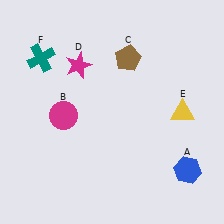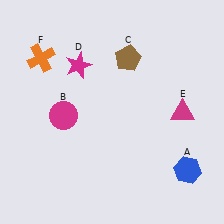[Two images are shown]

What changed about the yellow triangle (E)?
In Image 1, E is yellow. In Image 2, it changed to magenta.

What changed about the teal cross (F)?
In Image 1, F is teal. In Image 2, it changed to orange.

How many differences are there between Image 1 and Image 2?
There are 2 differences between the two images.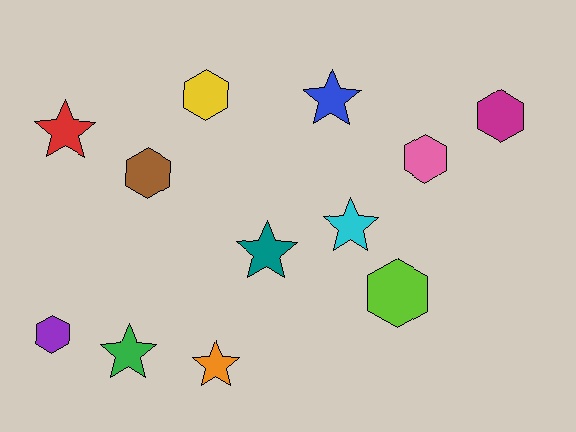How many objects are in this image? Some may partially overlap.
There are 12 objects.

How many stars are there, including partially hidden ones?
There are 6 stars.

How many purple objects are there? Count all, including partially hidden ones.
There is 1 purple object.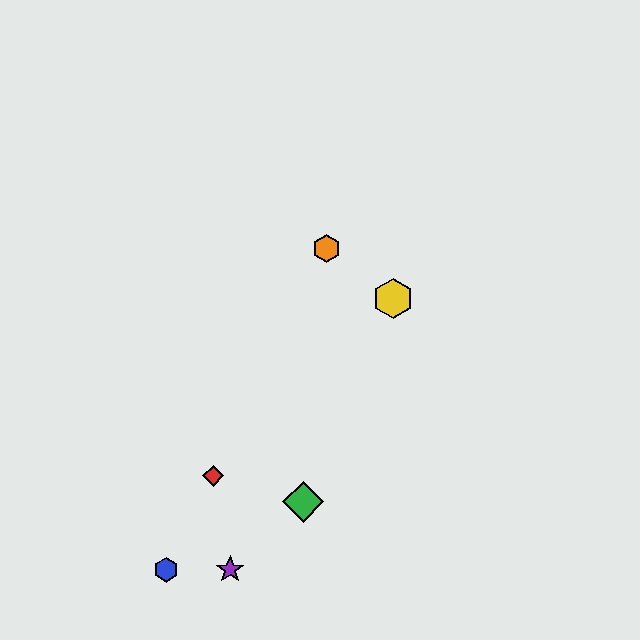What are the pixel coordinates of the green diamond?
The green diamond is at (303, 502).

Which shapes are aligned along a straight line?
The red diamond, the blue hexagon, the orange hexagon are aligned along a straight line.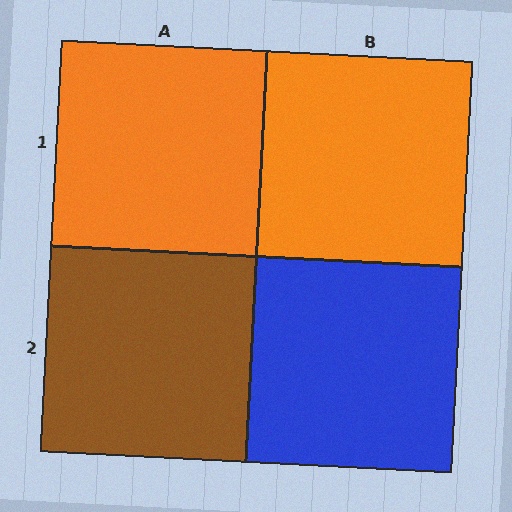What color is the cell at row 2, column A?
Brown.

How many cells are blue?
1 cell is blue.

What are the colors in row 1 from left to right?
Orange, orange.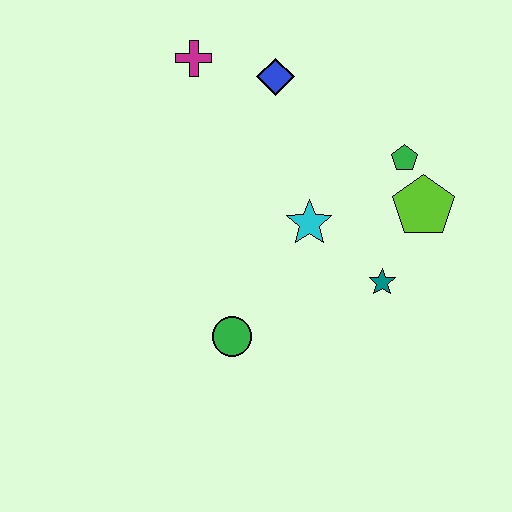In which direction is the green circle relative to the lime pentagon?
The green circle is to the left of the lime pentagon.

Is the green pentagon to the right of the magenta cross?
Yes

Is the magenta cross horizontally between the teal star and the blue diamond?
No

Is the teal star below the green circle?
No